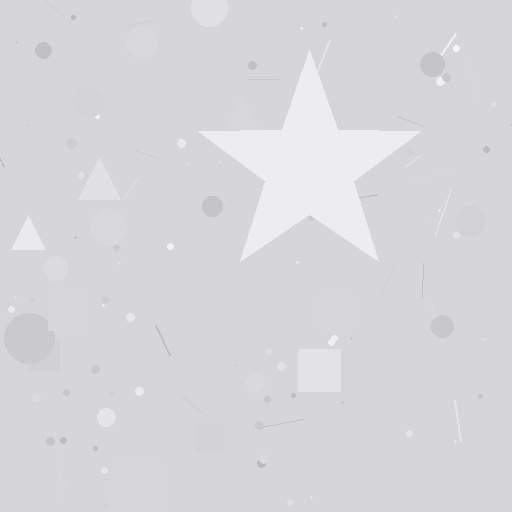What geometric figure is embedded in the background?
A star is embedded in the background.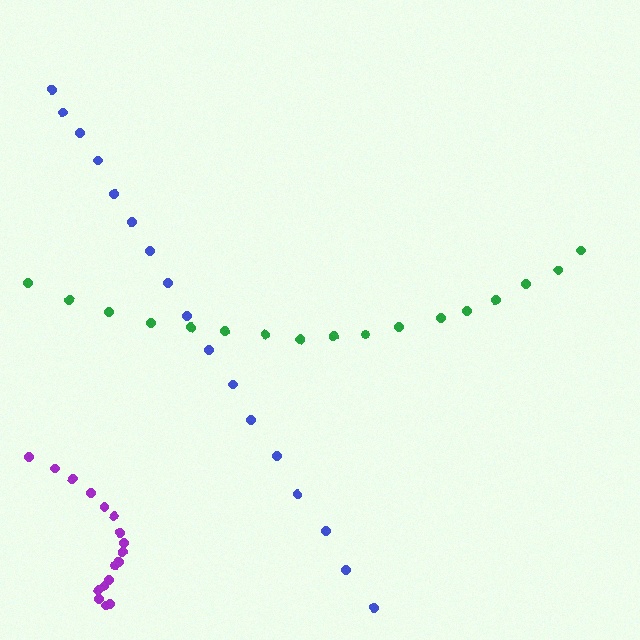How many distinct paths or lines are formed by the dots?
There are 3 distinct paths.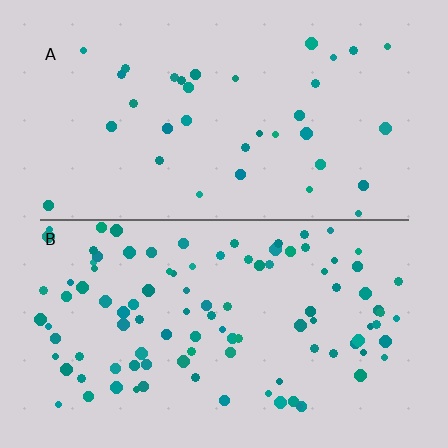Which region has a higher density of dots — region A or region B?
B (the bottom).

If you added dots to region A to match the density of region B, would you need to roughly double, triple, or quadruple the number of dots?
Approximately triple.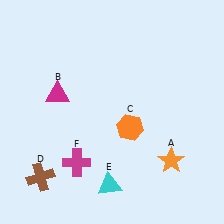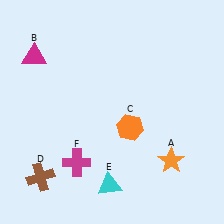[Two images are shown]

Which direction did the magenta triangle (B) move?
The magenta triangle (B) moved up.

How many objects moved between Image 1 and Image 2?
1 object moved between the two images.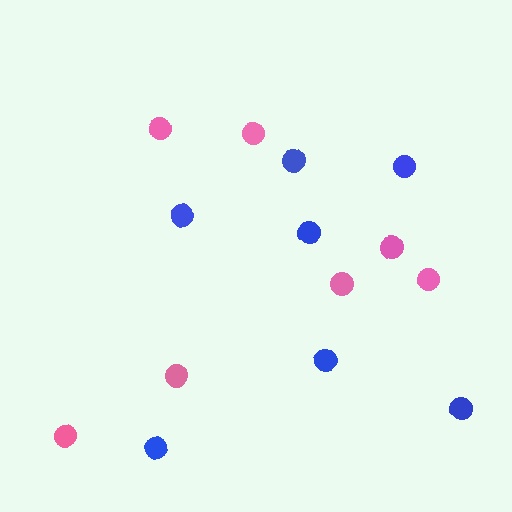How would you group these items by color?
There are 2 groups: one group of pink circles (7) and one group of blue circles (7).